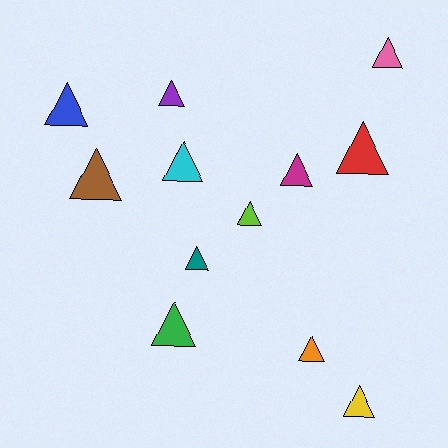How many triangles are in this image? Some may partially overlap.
There are 12 triangles.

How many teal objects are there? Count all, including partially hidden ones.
There is 1 teal object.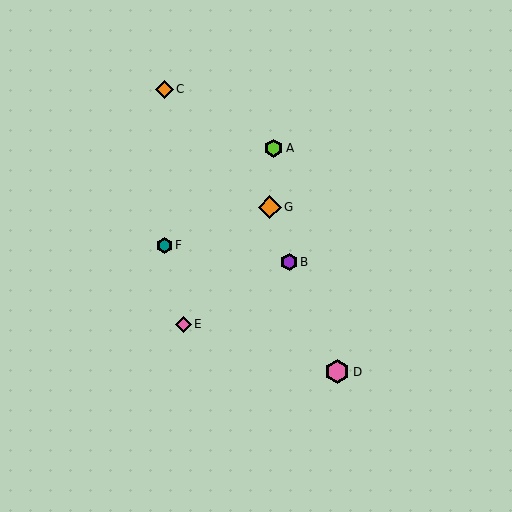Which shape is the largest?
The pink hexagon (labeled D) is the largest.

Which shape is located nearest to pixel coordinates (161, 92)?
The orange diamond (labeled C) at (164, 89) is nearest to that location.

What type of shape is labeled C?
Shape C is an orange diamond.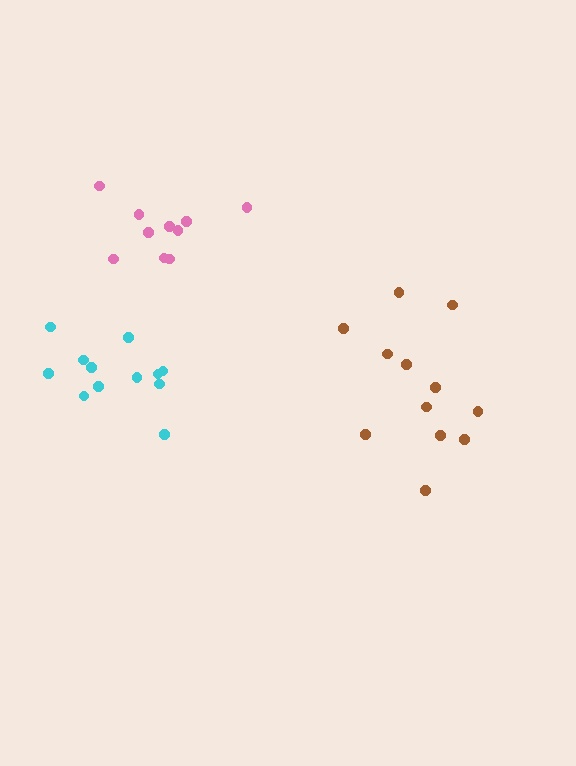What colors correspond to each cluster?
The clusters are colored: cyan, brown, pink.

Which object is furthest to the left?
The cyan cluster is leftmost.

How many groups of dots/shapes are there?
There are 3 groups.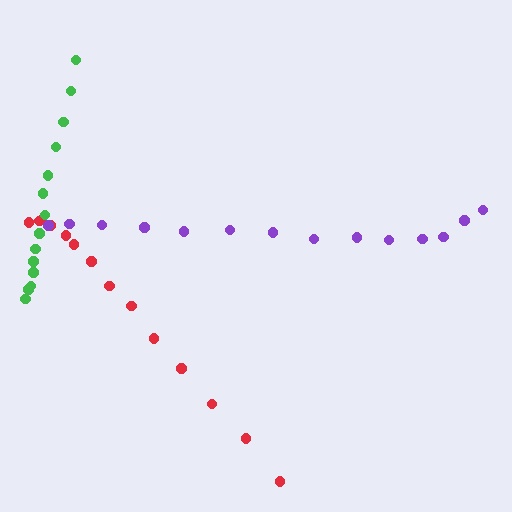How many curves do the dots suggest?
There are 3 distinct paths.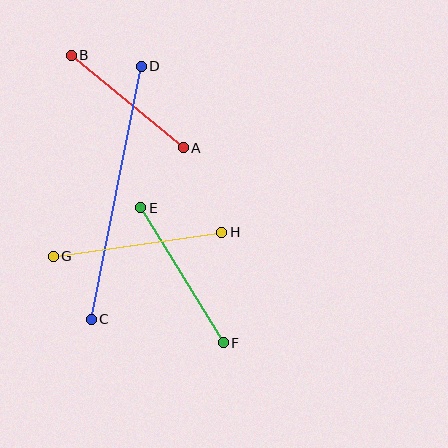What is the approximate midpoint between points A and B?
The midpoint is at approximately (127, 102) pixels.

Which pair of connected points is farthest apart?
Points C and D are farthest apart.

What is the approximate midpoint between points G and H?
The midpoint is at approximately (138, 244) pixels.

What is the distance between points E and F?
The distance is approximately 158 pixels.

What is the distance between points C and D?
The distance is approximately 258 pixels.